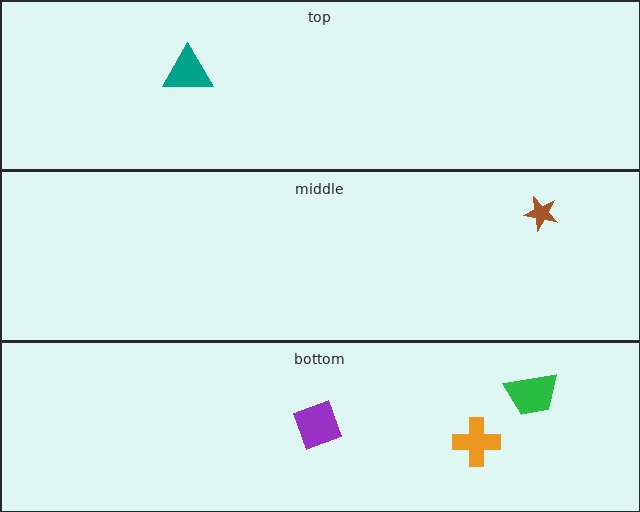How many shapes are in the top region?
1.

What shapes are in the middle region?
The brown star.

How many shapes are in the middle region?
1.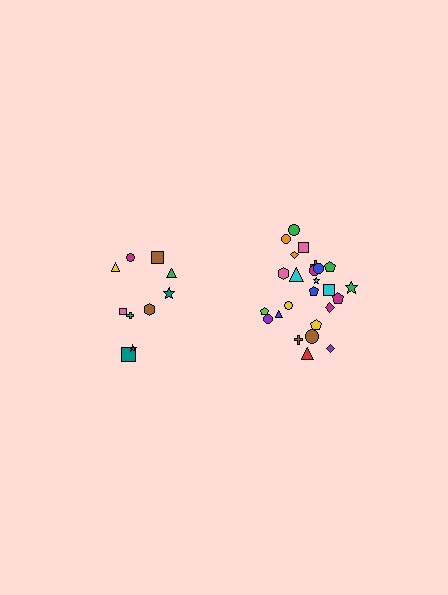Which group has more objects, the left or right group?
The right group.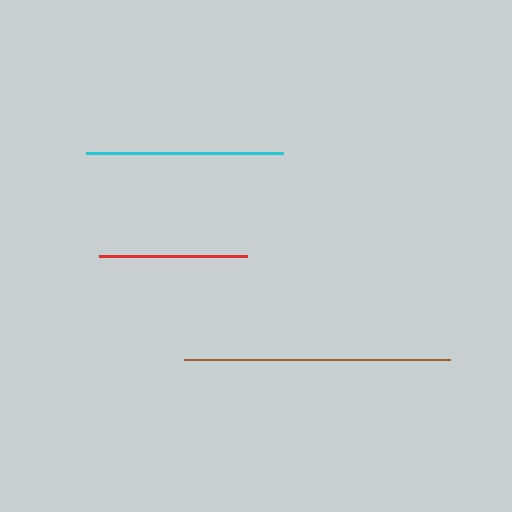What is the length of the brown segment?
The brown segment is approximately 267 pixels long.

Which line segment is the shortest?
The red line is the shortest at approximately 148 pixels.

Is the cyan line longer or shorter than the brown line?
The brown line is longer than the cyan line.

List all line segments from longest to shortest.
From longest to shortest: brown, cyan, red.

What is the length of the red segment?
The red segment is approximately 148 pixels long.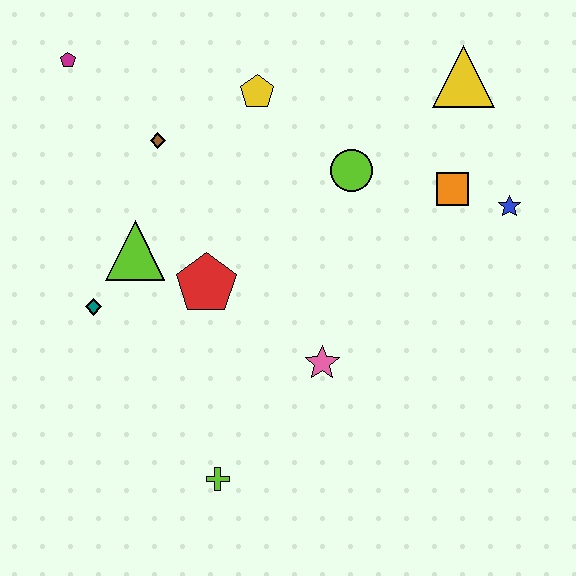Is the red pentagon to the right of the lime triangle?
Yes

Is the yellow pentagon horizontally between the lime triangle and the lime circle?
Yes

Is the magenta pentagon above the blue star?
Yes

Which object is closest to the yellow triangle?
The orange square is closest to the yellow triangle.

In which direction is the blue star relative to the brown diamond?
The blue star is to the right of the brown diamond.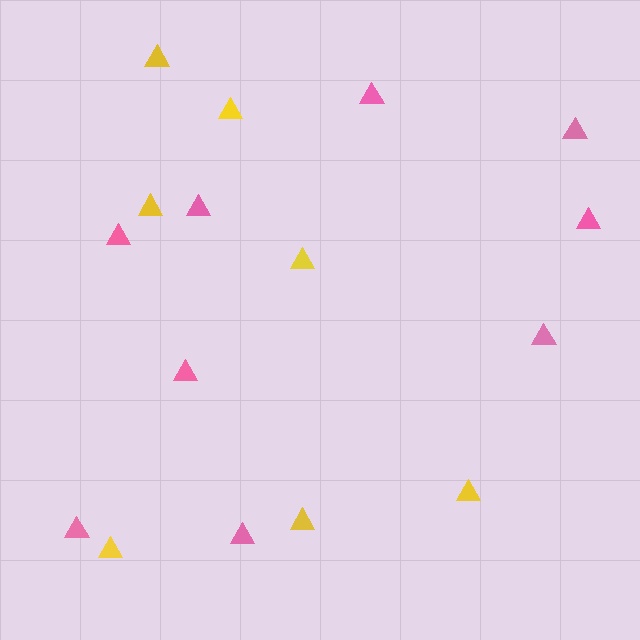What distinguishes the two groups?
There are 2 groups: one group of yellow triangles (7) and one group of pink triangles (9).